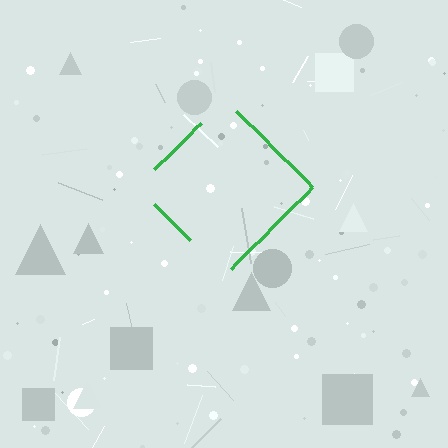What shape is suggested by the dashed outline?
The dashed outline suggests a diamond.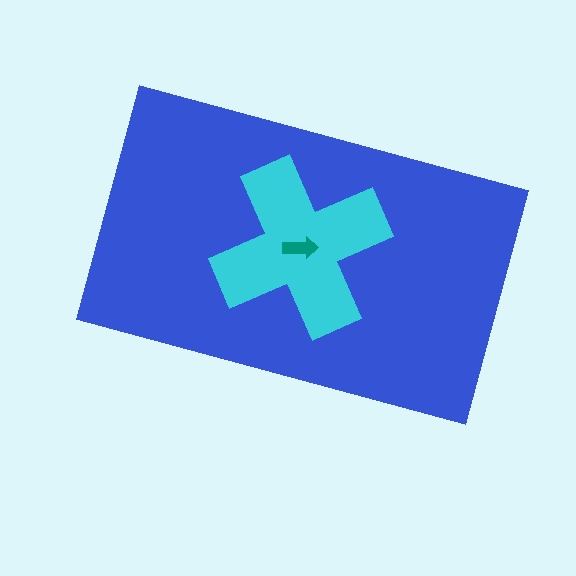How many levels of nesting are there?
3.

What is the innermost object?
The teal arrow.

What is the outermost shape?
The blue rectangle.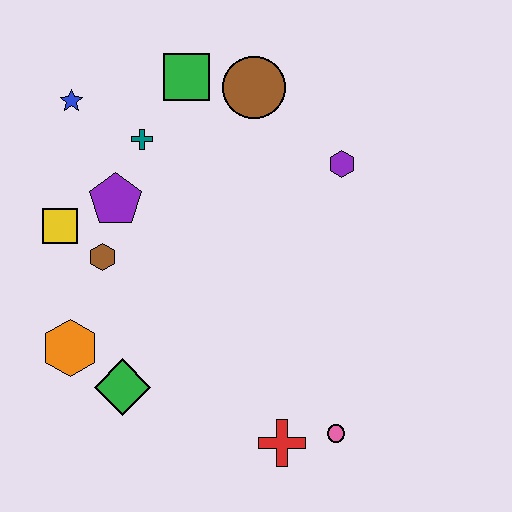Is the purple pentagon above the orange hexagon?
Yes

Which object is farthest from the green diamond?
The brown circle is farthest from the green diamond.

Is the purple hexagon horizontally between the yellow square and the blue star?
No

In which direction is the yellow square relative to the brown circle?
The yellow square is to the left of the brown circle.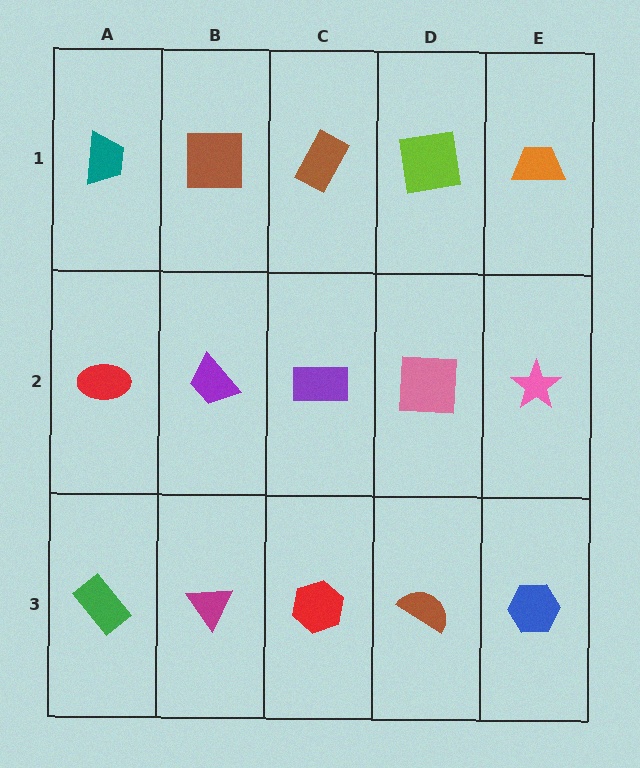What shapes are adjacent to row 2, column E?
An orange trapezoid (row 1, column E), a blue hexagon (row 3, column E), a pink square (row 2, column D).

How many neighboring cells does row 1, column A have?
2.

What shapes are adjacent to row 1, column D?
A pink square (row 2, column D), a brown rectangle (row 1, column C), an orange trapezoid (row 1, column E).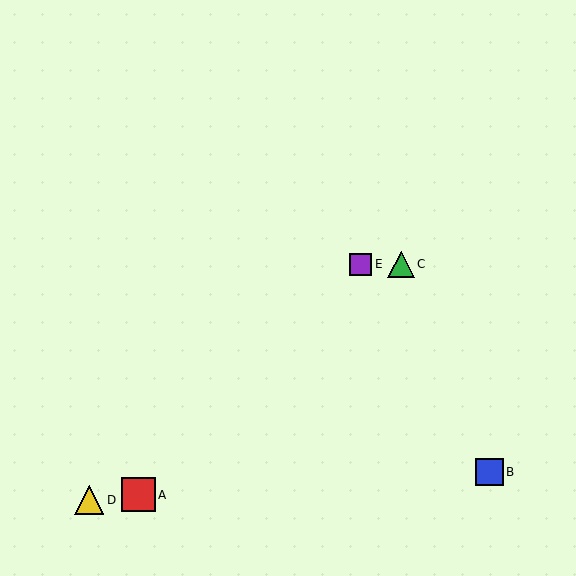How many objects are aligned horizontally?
2 objects (C, E) are aligned horizontally.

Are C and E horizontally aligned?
Yes, both are at y≈264.